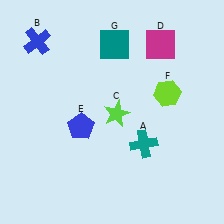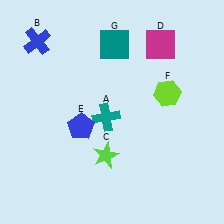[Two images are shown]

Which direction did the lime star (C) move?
The lime star (C) moved down.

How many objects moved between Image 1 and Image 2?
2 objects moved between the two images.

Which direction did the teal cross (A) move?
The teal cross (A) moved left.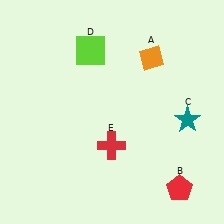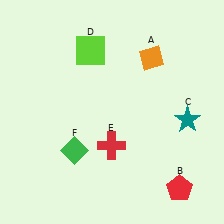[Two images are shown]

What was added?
A green diamond (F) was added in Image 2.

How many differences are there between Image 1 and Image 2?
There is 1 difference between the two images.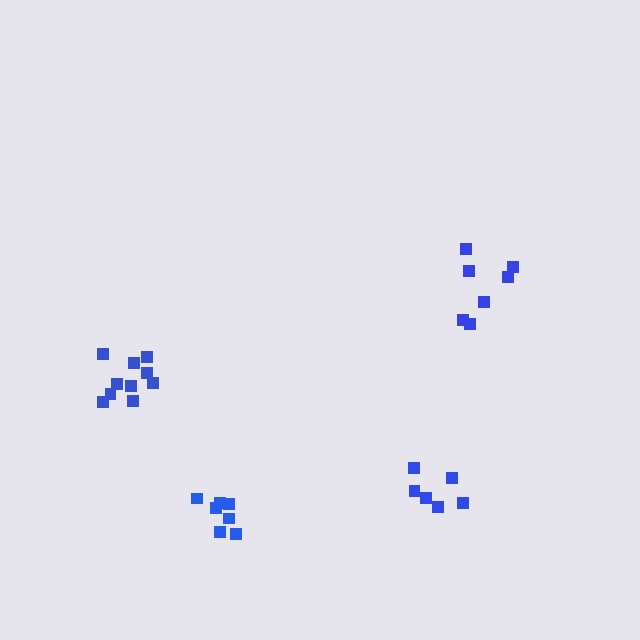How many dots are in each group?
Group 1: 10 dots, Group 2: 6 dots, Group 3: 8 dots, Group 4: 7 dots (31 total).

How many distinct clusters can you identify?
There are 4 distinct clusters.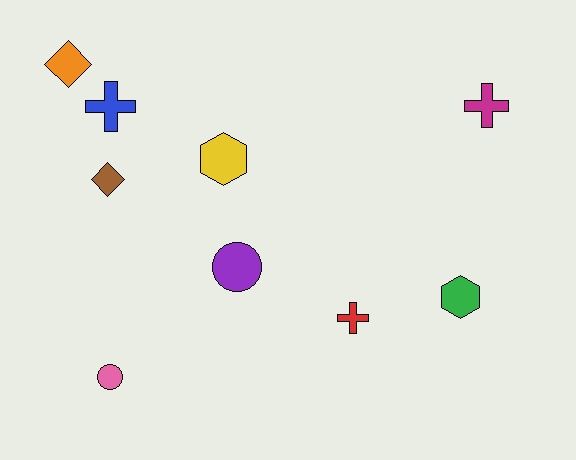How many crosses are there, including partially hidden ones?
There are 3 crosses.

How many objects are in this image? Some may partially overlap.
There are 9 objects.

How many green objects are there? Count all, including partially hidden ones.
There is 1 green object.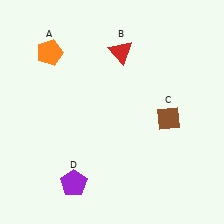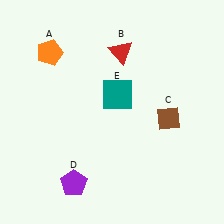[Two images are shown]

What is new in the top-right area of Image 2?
A teal square (E) was added in the top-right area of Image 2.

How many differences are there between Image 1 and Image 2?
There is 1 difference between the two images.